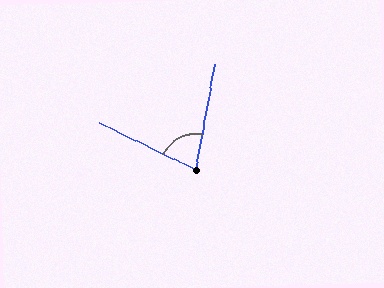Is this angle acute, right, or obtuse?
It is acute.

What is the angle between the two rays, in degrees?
Approximately 75 degrees.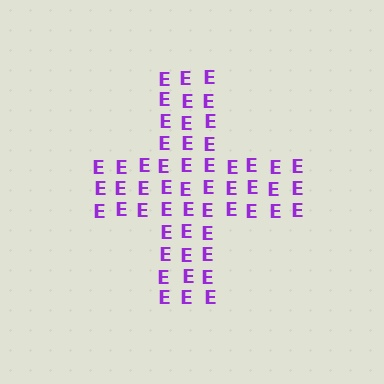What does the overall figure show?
The overall figure shows a cross.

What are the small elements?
The small elements are letter E's.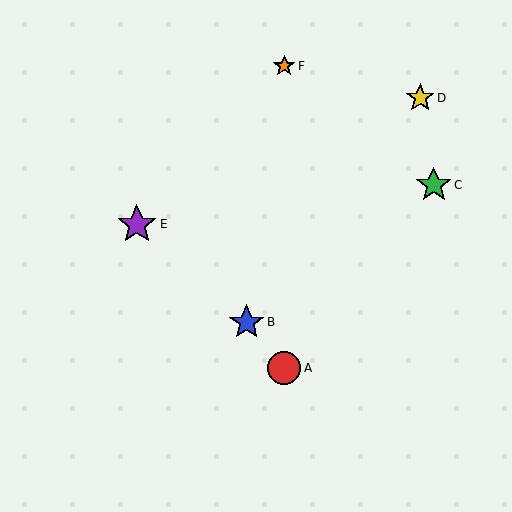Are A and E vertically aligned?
No, A is at x≈284 and E is at x≈137.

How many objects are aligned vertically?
2 objects (A, F) are aligned vertically.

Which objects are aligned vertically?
Objects A, F are aligned vertically.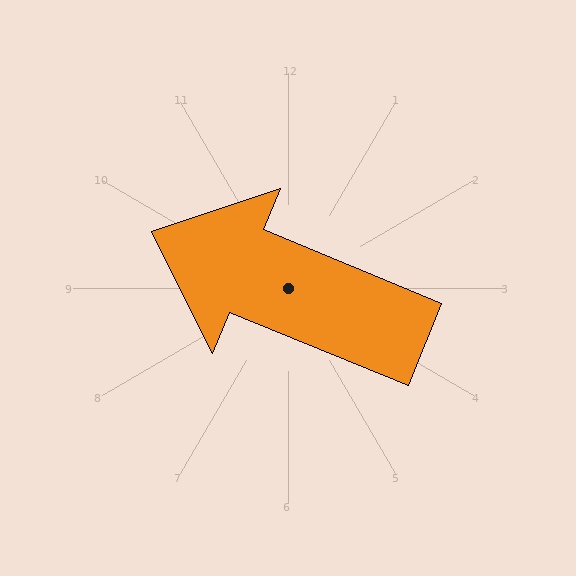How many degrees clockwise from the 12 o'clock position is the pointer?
Approximately 292 degrees.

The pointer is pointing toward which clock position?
Roughly 10 o'clock.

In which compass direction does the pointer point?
West.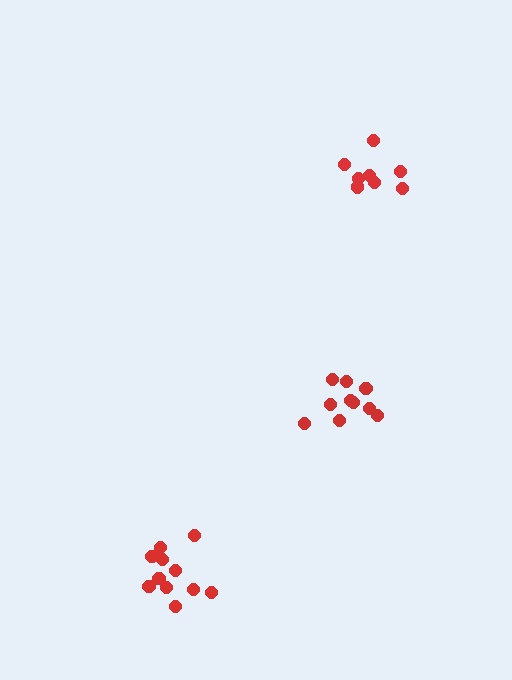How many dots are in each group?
Group 1: 10 dots, Group 2: 8 dots, Group 3: 11 dots (29 total).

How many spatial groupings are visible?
There are 3 spatial groupings.